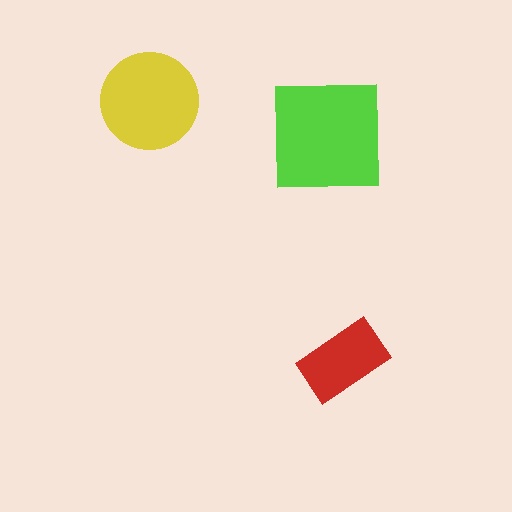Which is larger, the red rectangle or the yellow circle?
The yellow circle.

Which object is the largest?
The lime square.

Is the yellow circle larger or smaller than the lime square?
Smaller.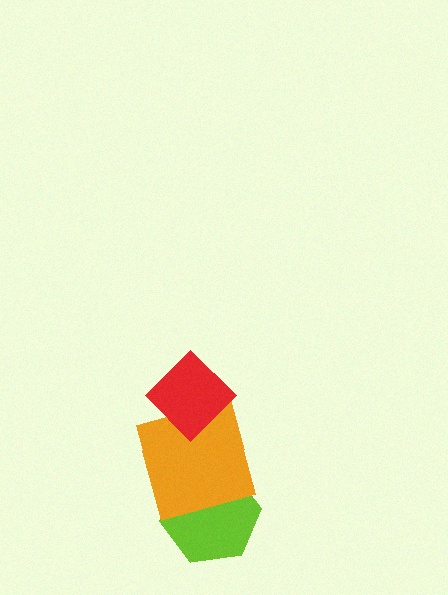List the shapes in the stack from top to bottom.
From top to bottom: the red diamond, the orange square, the lime hexagon.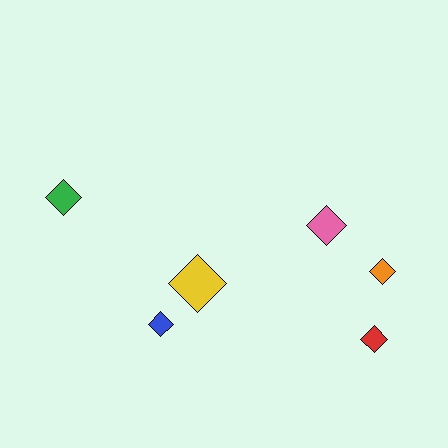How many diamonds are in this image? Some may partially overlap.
There are 6 diamonds.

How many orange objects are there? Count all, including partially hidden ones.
There is 1 orange object.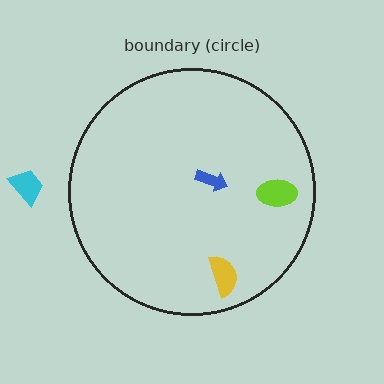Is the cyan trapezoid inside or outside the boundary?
Outside.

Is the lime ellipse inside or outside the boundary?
Inside.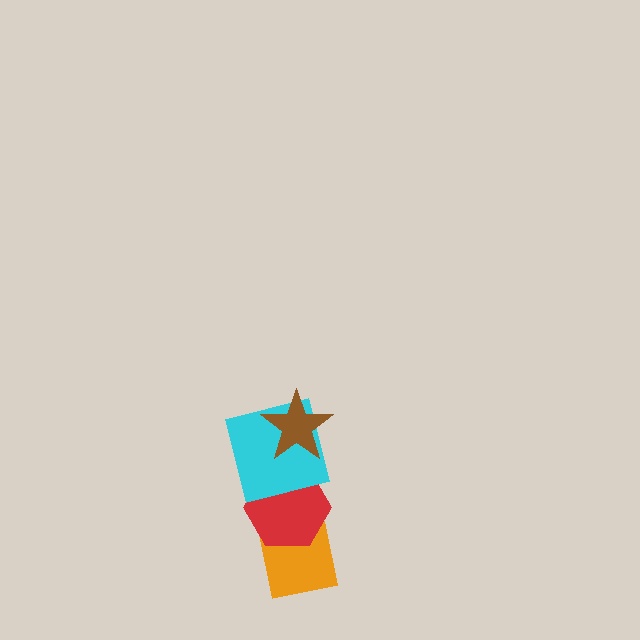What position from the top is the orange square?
The orange square is 4th from the top.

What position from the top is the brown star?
The brown star is 1st from the top.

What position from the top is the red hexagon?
The red hexagon is 3rd from the top.